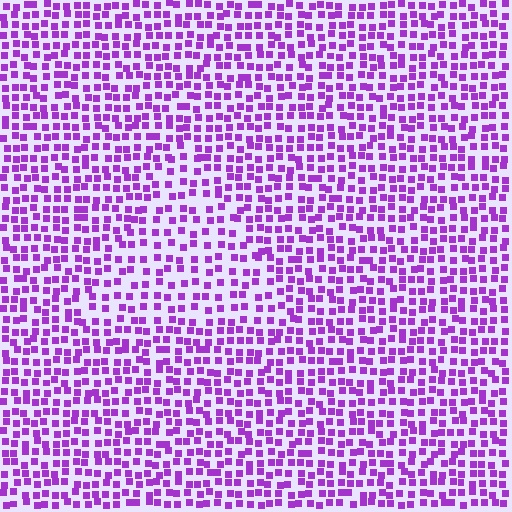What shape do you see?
I see a triangle.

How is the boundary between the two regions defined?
The boundary is defined by a change in element density (approximately 1.5x ratio). All elements are the same color, size, and shape.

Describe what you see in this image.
The image contains small purple elements arranged at two different densities. A triangle-shaped region is visible where the elements are less densely packed than the surrounding area.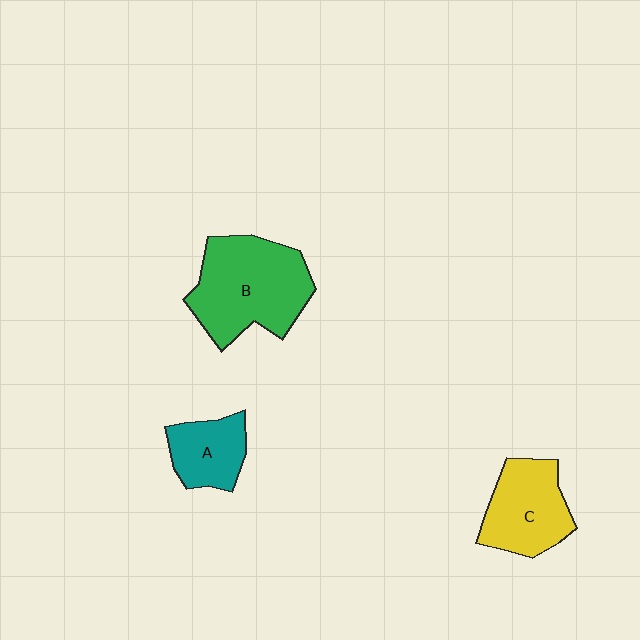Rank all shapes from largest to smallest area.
From largest to smallest: B (green), C (yellow), A (teal).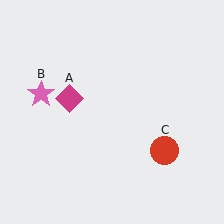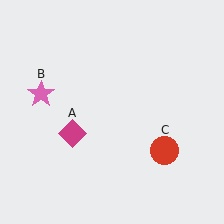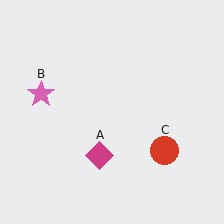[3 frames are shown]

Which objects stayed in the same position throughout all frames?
Pink star (object B) and red circle (object C) remained stationary.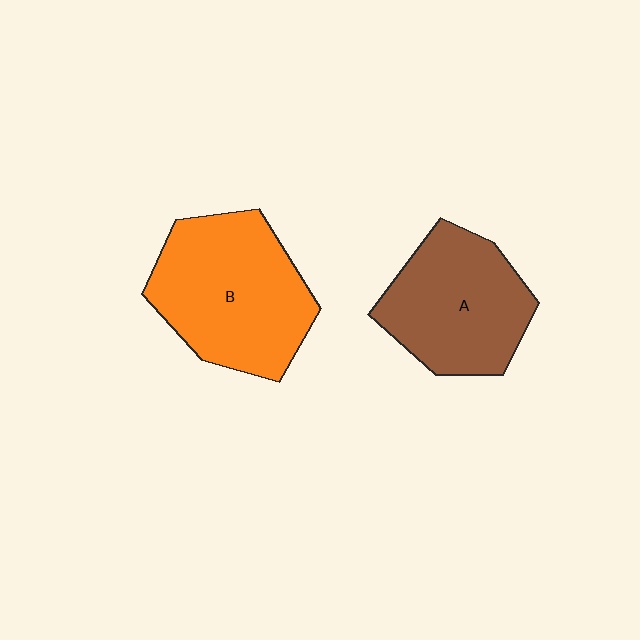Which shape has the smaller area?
Shape A (brown).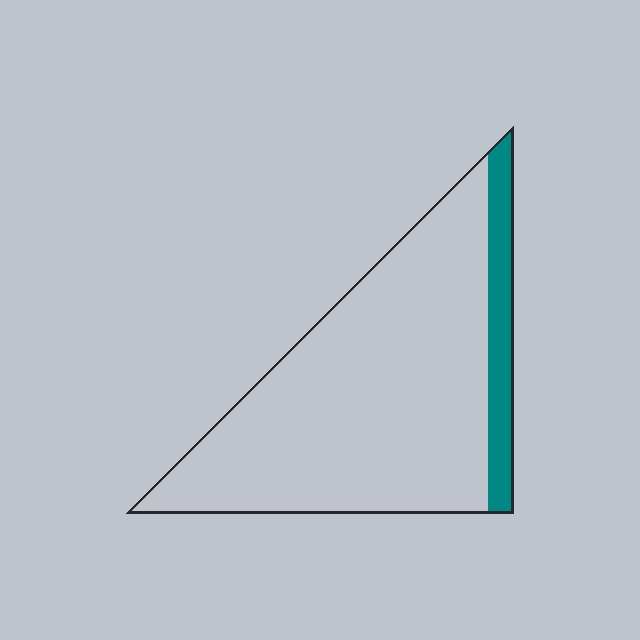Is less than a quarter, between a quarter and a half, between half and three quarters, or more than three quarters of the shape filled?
Less than a quarter.